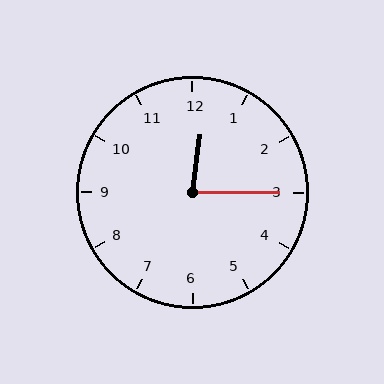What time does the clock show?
12:15.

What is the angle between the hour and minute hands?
Approximately 82 degrees.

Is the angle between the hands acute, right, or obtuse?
It is acute.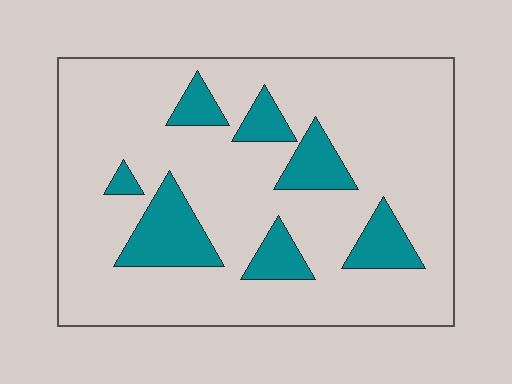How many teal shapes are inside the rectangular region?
7.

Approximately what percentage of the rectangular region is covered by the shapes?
Approximately 20%.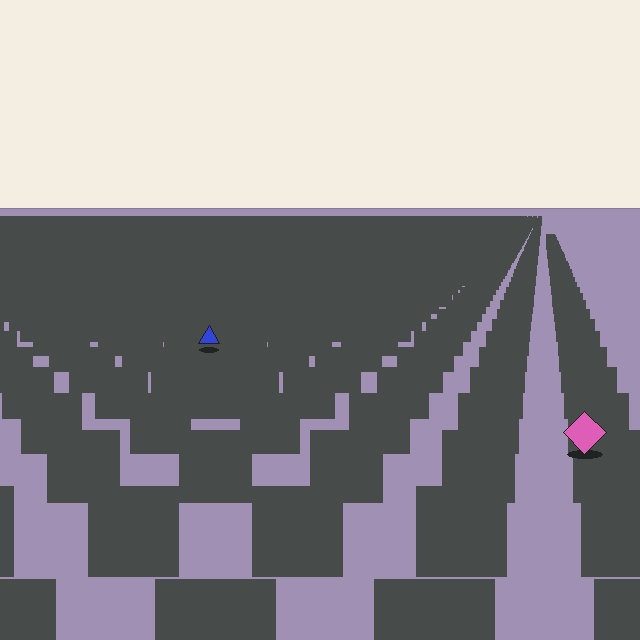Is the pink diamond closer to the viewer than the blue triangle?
Yes. The pink diamond is closer — you can tell from the texture gradient: the ground texture is coarser near it.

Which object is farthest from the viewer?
The blue triangle is farthest from the viewer. It appears smaller and the ground texture around it is denser.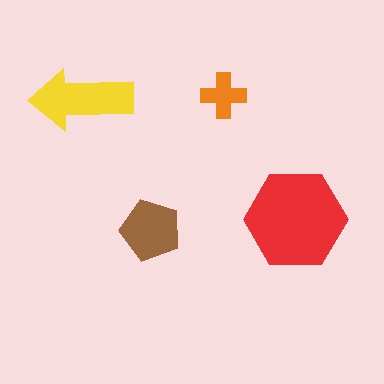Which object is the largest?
The red hexagon.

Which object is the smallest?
The orange cross.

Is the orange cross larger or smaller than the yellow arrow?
Smaller.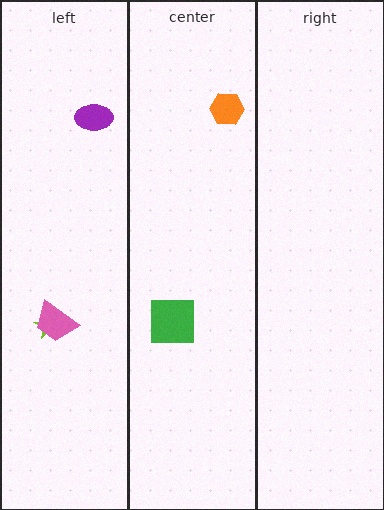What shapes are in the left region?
The lime star, the pink trapezoid, the purple ellipse.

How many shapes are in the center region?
2.